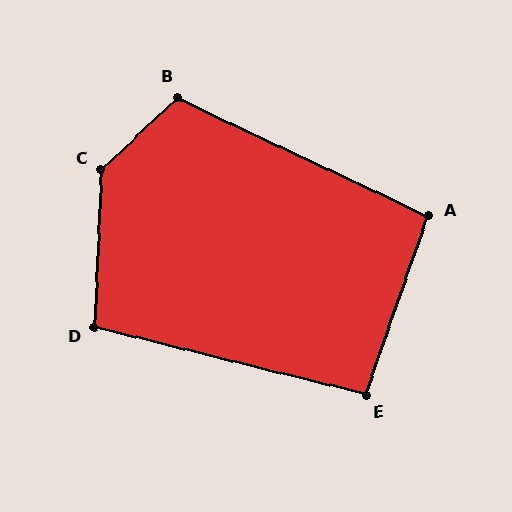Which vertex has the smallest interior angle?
E, at approximately 95 degrees.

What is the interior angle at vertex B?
Approximately 111 degrees (obtuse).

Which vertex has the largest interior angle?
C, at approximately 136 degrees.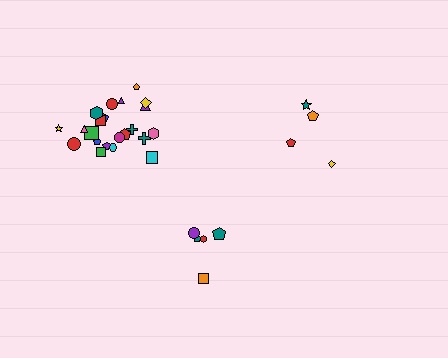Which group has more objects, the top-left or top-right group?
The top-left group.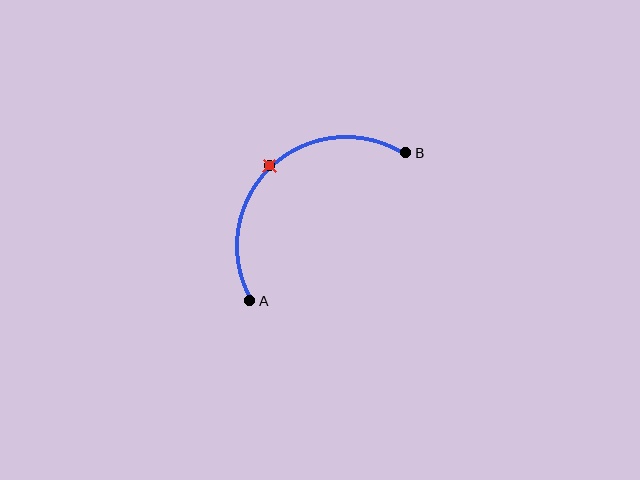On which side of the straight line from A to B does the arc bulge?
The arc bulges above and to the left of the straight line connecting A and B.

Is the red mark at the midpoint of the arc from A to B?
Yes. The red mark lies on the arc at equal arc-length from both A and B — it is the arc midpoint.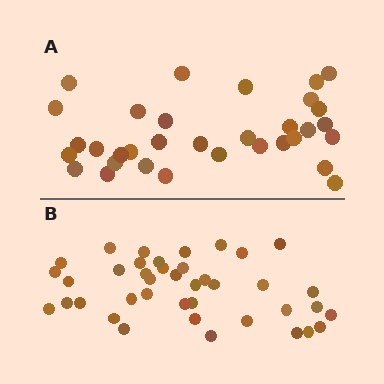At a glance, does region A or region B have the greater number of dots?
Region B (the bottom region) has more dots.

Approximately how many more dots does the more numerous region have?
Region B has roughly 8 or so more dots than region A.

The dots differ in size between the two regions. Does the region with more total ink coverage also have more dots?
No. Region A has more total ink coverage because its dots are larger, but region B actually contains more individual dots. Total area can be misleading — the number of items is what matters here.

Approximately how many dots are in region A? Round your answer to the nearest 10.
About 30 dots. (The exact count is 33, which rounds to 30.)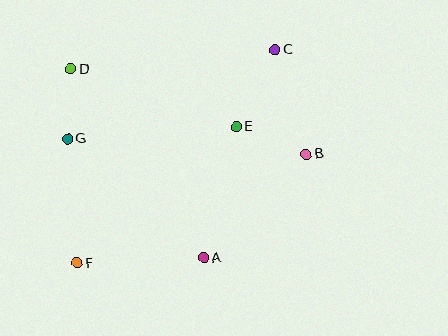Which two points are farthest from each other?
Points C and F are farthest from each other.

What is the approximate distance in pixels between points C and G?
The distance between C and G is approximately 226 pixels.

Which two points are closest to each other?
Points D and G are closest to each other.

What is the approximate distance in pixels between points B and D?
The distance between B and D is approximately 251 pixels.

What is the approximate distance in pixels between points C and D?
The distance between C and D is approximately 206 pixels.